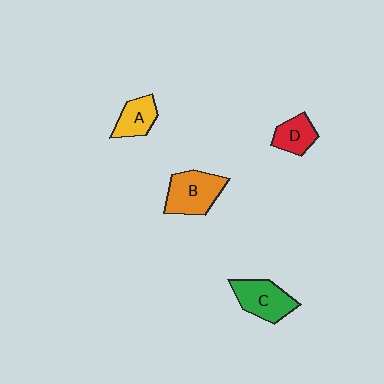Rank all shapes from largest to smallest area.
From largest to smallest: B (orange), C (green), A (yellow), D (red).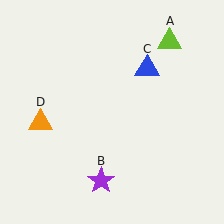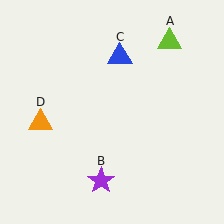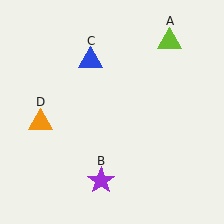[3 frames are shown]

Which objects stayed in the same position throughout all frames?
Lime triangle (object A) and purple star (object B) and orange triangle (object D) remained stationary.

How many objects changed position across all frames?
1 object changed position: blue triangle (object C).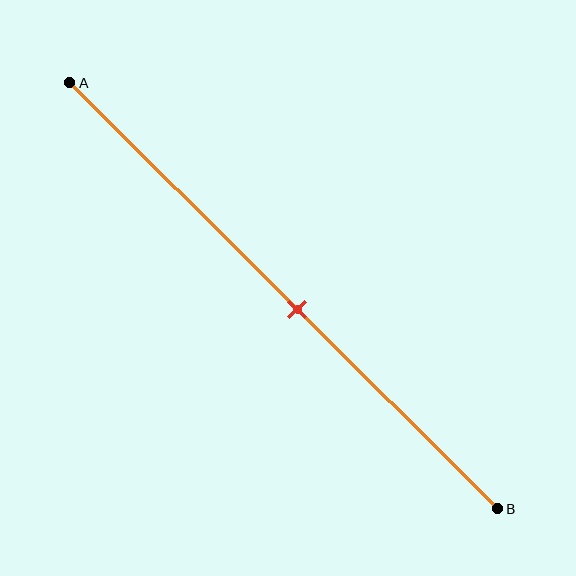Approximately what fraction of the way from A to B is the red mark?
The red mark is approximately 55% of the way from A to B.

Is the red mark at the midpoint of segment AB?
No, the mark is at about 55% from A, not at the 50% midpoint.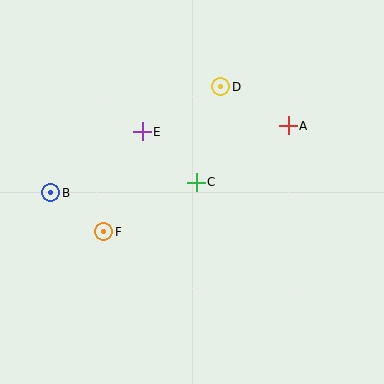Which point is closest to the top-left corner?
Point E is closest to the top-left corner.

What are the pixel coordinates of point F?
Point F is at (104, 232).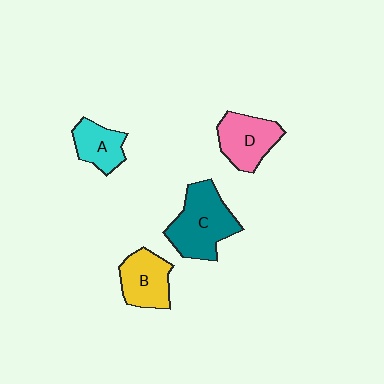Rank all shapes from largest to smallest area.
From largest to smallest: C (teal), D (pink), B (yellow), A (cyan).